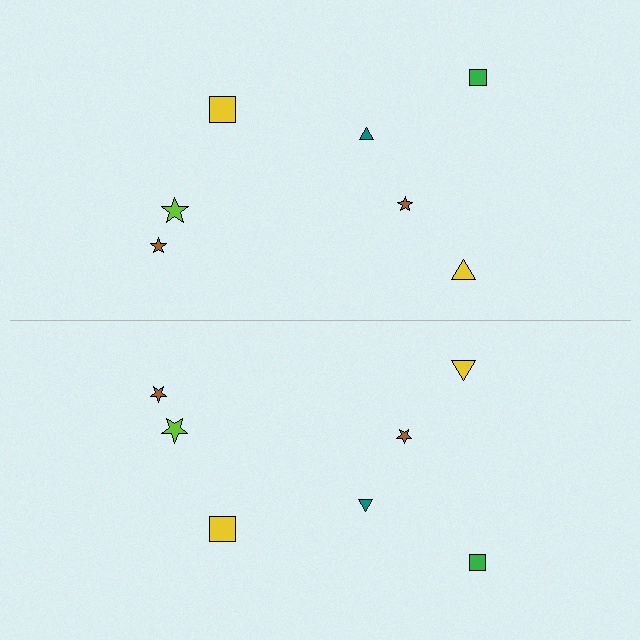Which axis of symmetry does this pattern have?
The pattern has a horizontal axis of symmetry running through the center of the image.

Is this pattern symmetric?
Yes, this pattern has bilateral (reflection) symmetry.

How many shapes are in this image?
There are 14 shapes in this image.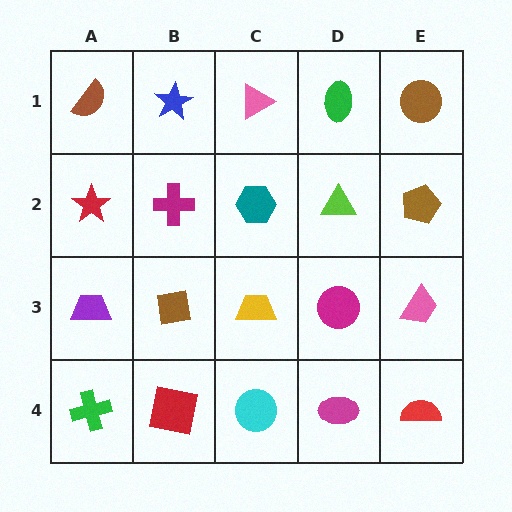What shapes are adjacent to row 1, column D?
A lime triangle (row 2, column D), a pink triangle (row 1, column C), a brown circle (row 1, column E).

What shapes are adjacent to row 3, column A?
A red star (row 2, column A), a green cross (row 4, column A), a brown square (row 3, column B).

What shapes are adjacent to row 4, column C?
A yellow trapezoid (row 3, column C), a red square (row 4, column B), a magenta ellipse (row 4, column D).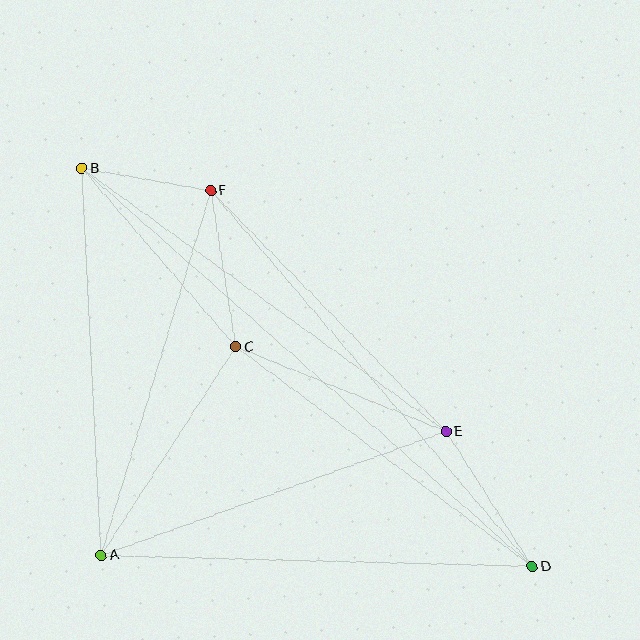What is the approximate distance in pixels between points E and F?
The distance between E and F is approximately 337 pixels.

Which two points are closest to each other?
Points B and F are closest to each other.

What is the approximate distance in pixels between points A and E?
The distance between A and E is approximately 366 pixels.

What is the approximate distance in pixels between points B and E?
The distance between B and E is approximately 449 pixels.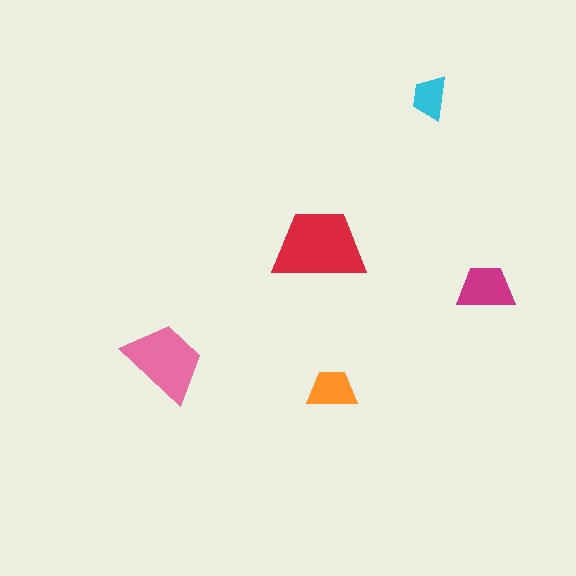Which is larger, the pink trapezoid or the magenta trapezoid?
The pink one.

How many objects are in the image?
There are 5 objects in the image.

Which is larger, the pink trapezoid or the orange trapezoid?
The pink one.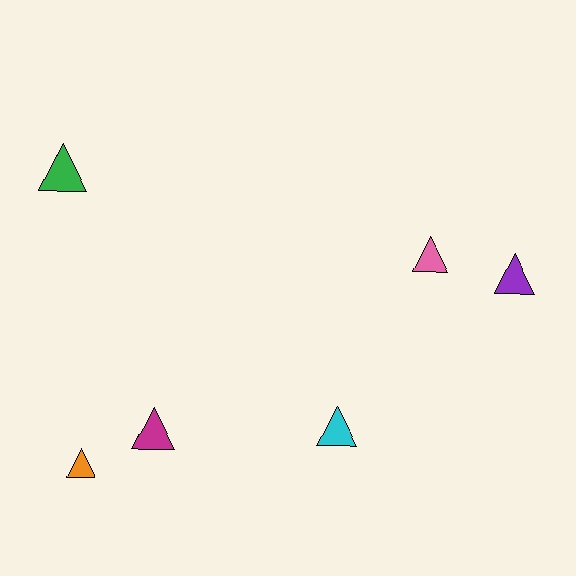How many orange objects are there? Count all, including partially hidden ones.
There is 1 orange object.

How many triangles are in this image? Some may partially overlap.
There are 6 triangles.